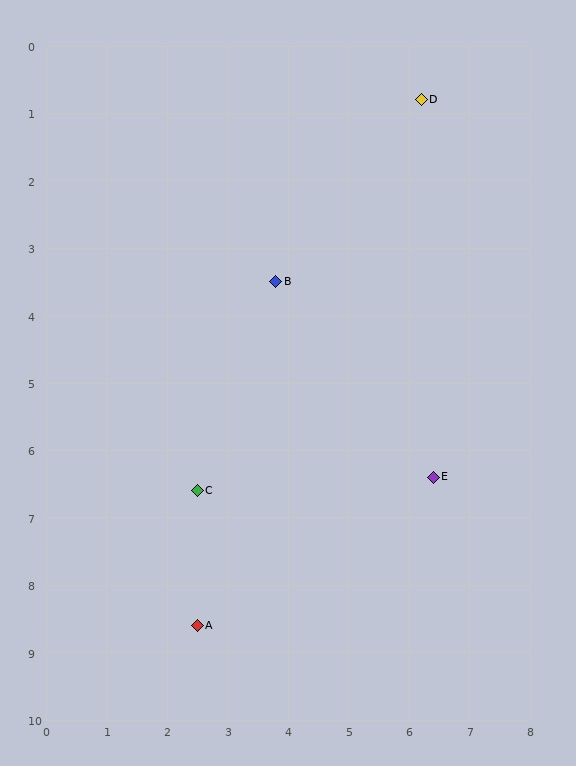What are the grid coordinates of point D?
Point D is at approximately (6.2, 0.8).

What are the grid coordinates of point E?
Point E is at approximately (6.4, 6.4).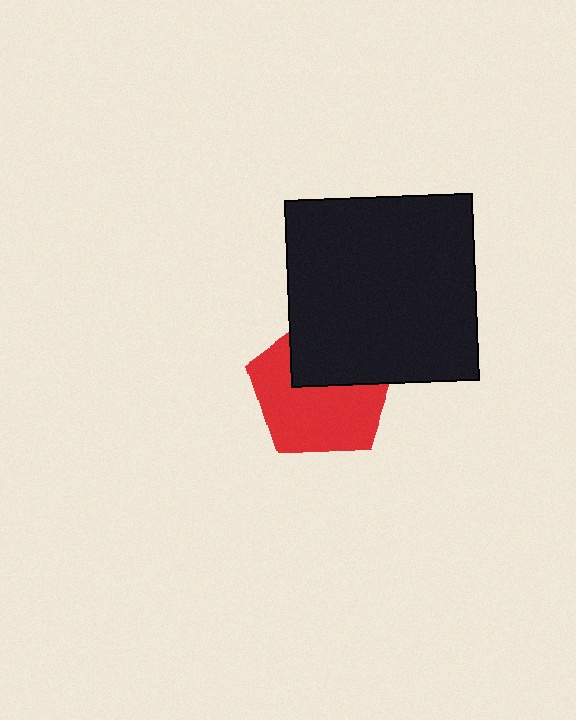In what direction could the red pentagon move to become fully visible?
The red pentagon could move down. That would shift it out from behind the black square entirely.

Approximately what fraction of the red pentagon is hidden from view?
Roughly 39% of the red pentagon is hidden behind the black square.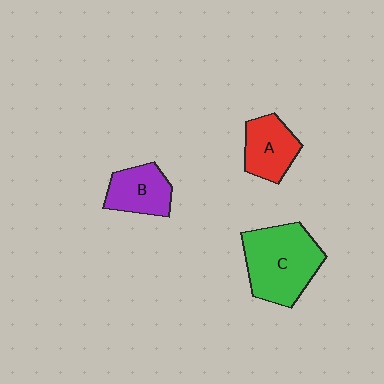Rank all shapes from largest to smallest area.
From largest to smallest: C (green), A (red), B (purple).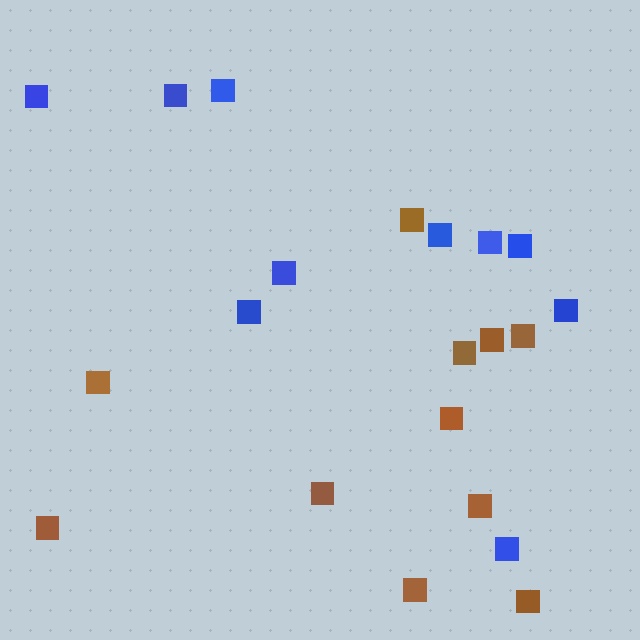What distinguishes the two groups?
There are 2 groups: one group of brown squares (11) and one group of blue squares (10).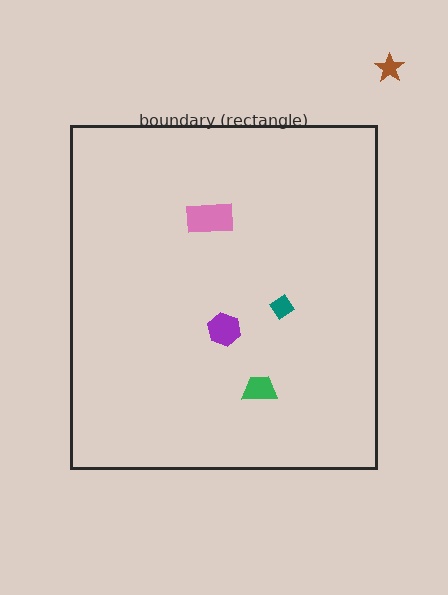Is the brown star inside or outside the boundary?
Outside.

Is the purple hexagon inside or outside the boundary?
Inside.